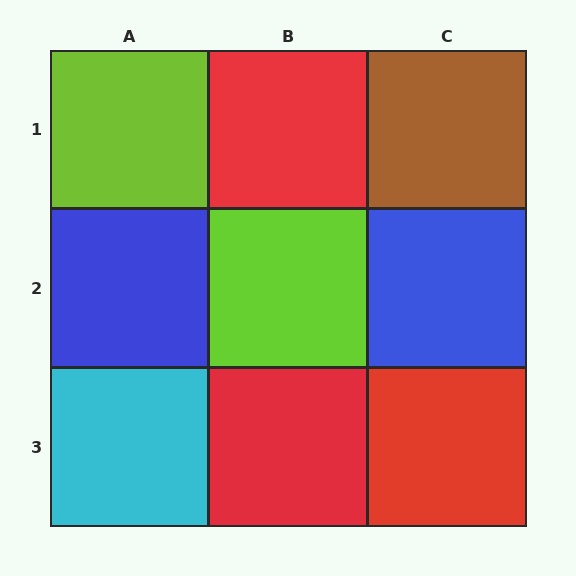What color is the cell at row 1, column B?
Red.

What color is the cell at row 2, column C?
Blue.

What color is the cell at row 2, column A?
Blue.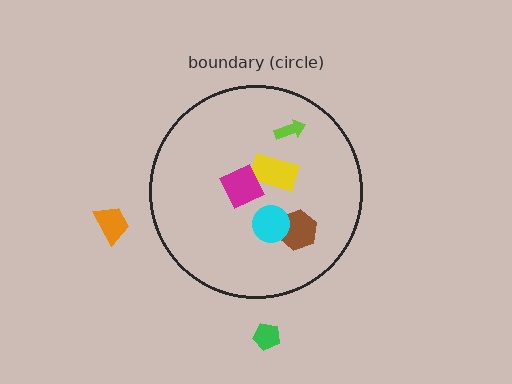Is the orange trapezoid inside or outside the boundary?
Outside.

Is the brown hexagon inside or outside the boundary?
Inside.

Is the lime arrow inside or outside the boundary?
Inside.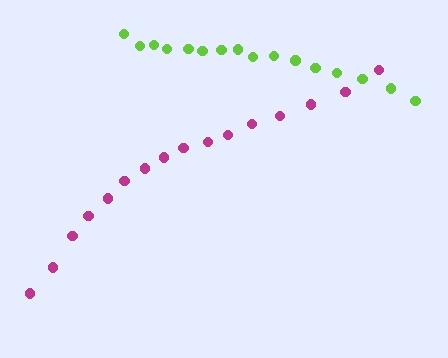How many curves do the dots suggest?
There are 2 distinct paths.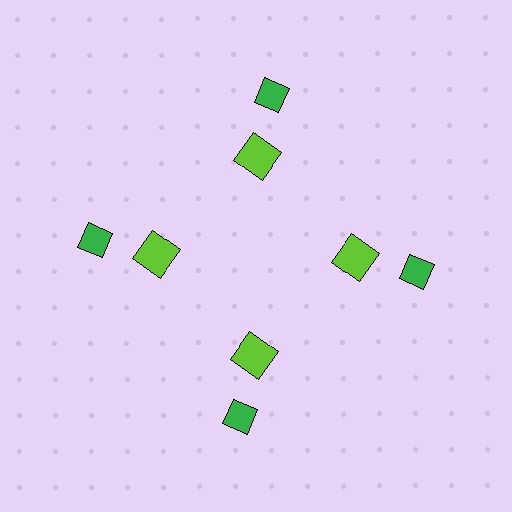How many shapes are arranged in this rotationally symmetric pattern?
There are 8 shapes, arranged in 4 groups of 2.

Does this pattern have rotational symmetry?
Yes, this pattern has 4-fold rotational symmetry. It looks the same after rotating 90 degrees around the center.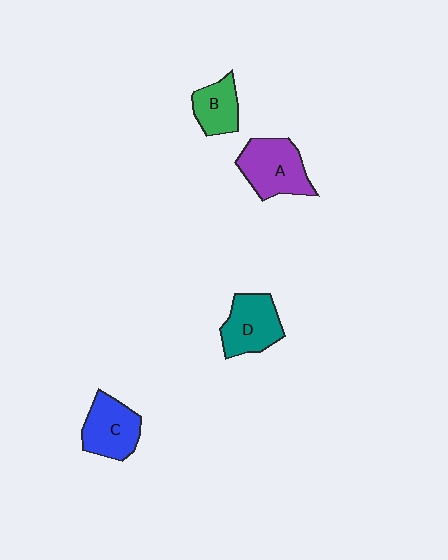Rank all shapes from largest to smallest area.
From largest to smallest: A (purple), D (teal), C (blue), B (green).